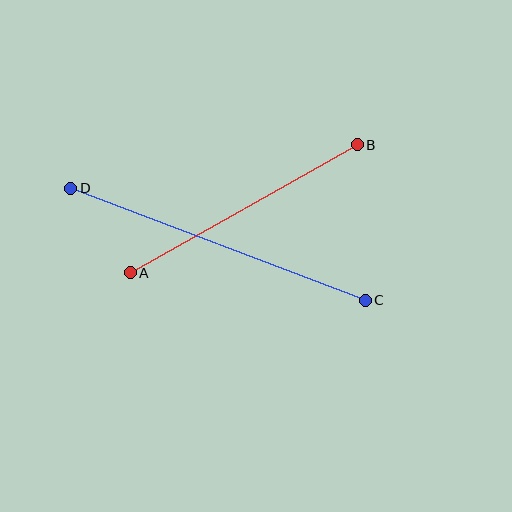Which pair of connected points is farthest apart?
Points C and D are farthest apart.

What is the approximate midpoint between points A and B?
The midpoint is at approximately (244, 209) pixels.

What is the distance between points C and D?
The distance is approximately 315 pixels.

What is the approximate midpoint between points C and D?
The midpoint is at approximately (218, 244) pixels.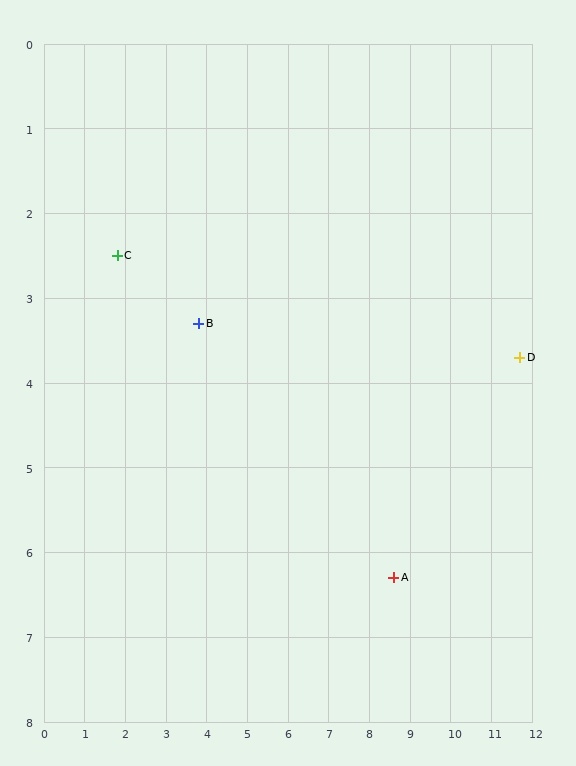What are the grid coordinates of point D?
Point D is at approximately (11.7, 3.7).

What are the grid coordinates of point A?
Point A is at approximately (8.6, 6.3).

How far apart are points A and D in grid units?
Points A and D are about 4.0 grid units apart.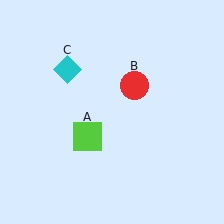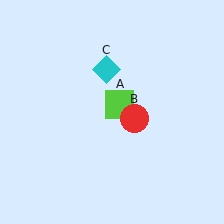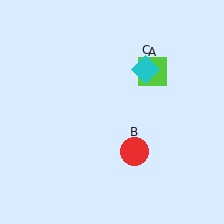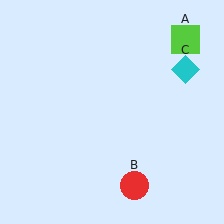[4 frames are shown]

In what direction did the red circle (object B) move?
The red circle (object B) moved down.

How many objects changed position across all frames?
3 objects changed position: lime square (object A), red circle (object B), cyan diamond (object C).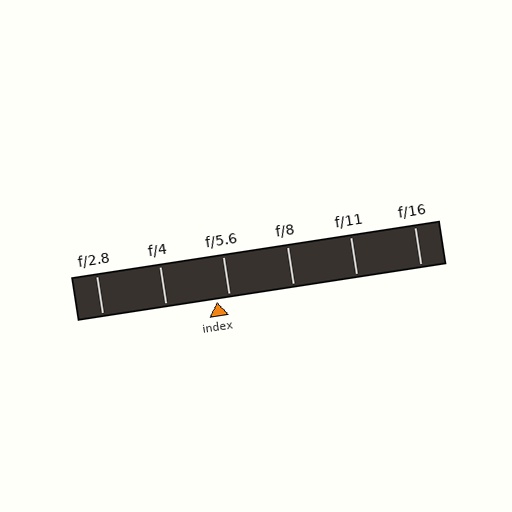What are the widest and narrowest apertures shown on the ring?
The widest aperture shown is f/2.8 and the narrowest is f/16.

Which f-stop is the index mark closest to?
The index mark is closest to f/5.6.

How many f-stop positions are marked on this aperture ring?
There are 6 f-stop positions marked.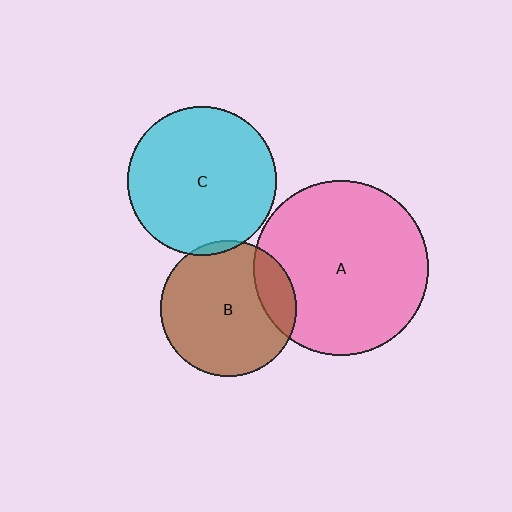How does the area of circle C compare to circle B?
Approximately 1.2 times.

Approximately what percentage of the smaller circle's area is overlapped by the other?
Approximately 5%.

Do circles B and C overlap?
Yes.